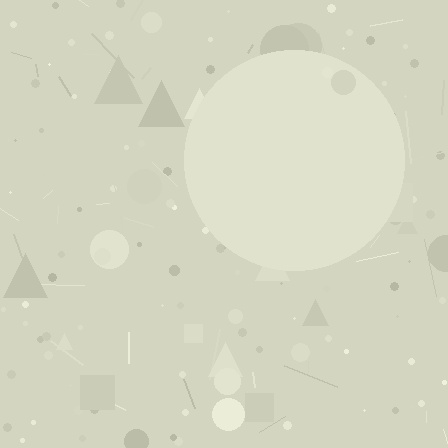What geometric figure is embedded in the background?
A circle is embedded in the background.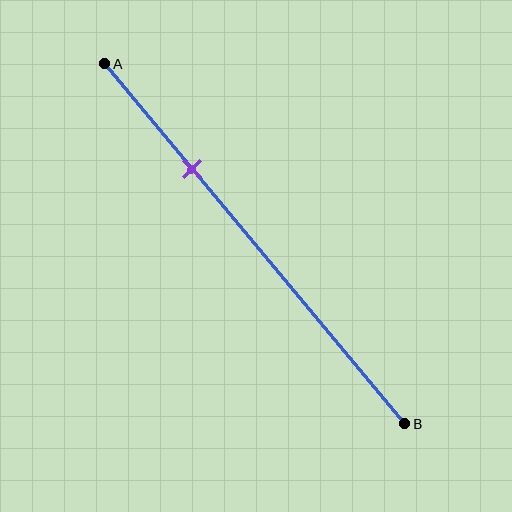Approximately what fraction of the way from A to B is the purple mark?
The purple mark is approximately 30% of the way from A to B.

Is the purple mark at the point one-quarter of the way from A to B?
No, the mark is at about 30% from A, not at the 25% one-quarter point.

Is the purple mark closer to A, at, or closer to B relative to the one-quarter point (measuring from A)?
The purple mark is closer to point B than the one-quarter point of segment AB.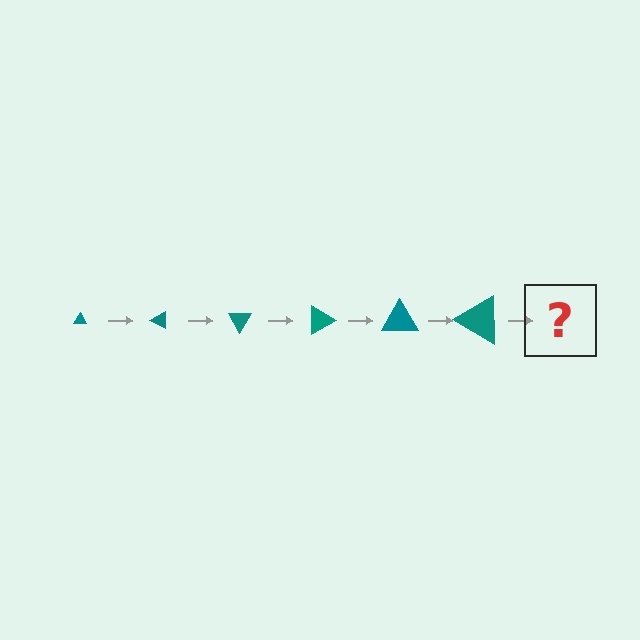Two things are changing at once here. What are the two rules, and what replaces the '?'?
The two rules are that the triangle grows larger each step and it rotates 30 degrees each step. The '?' should be a triangle, larger than the previous one and rotated 180 degrees from the start.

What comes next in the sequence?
The next element should be a triangle, larger than the previous one and rotated 180 degrees from the start.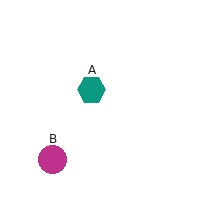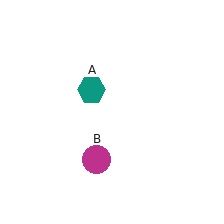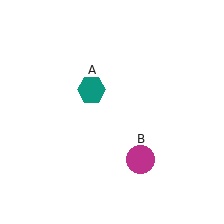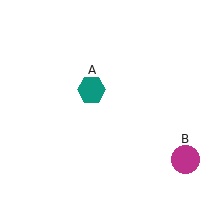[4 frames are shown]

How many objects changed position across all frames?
1 object changed position: magenta circle (object B).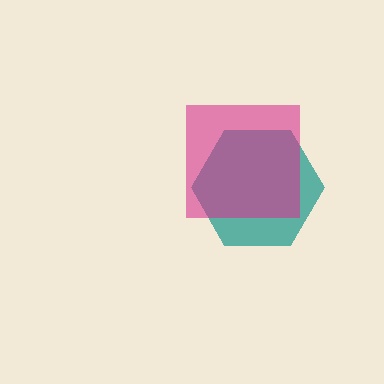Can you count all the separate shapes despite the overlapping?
Yes, there are 2 separate shapes.